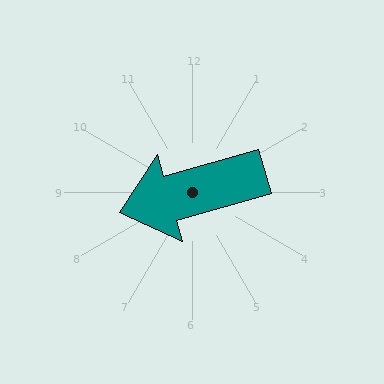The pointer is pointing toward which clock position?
Roughly 8 o'clock.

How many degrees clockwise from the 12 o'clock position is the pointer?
Approximately 254 degrees.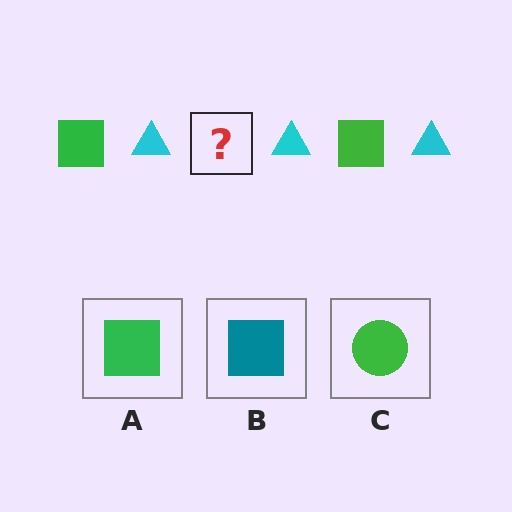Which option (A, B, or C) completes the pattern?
A.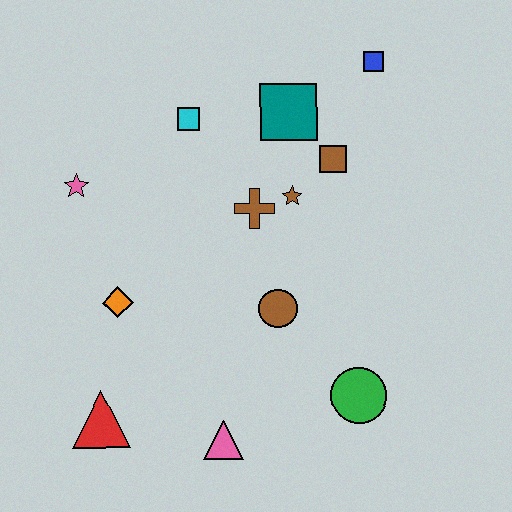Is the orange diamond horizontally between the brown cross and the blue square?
No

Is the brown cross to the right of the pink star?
Yes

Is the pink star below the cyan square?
Yes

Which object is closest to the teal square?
The brown square is closest to the teal square.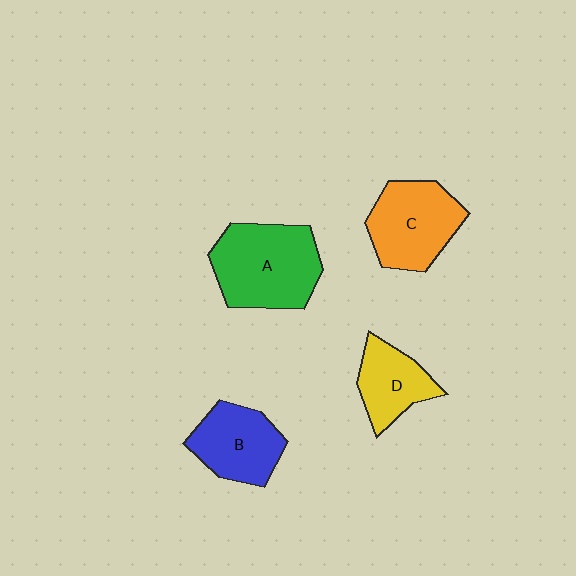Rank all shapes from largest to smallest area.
From largest to smallest: A (green), C (orange), B (blue), D (yellow).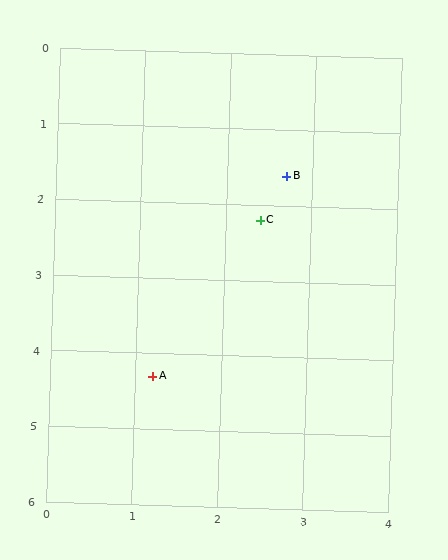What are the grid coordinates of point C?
Point C is at approximately (2.4, 2.2).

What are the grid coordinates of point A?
Point A is at approximately (1.2, 4.3).